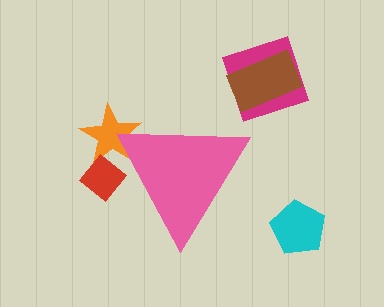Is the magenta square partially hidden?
No, the magenta square is fully visible.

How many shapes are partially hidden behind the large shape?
2 shapes are partially hidden.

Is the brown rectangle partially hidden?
No, the brown rectangle is fully visible.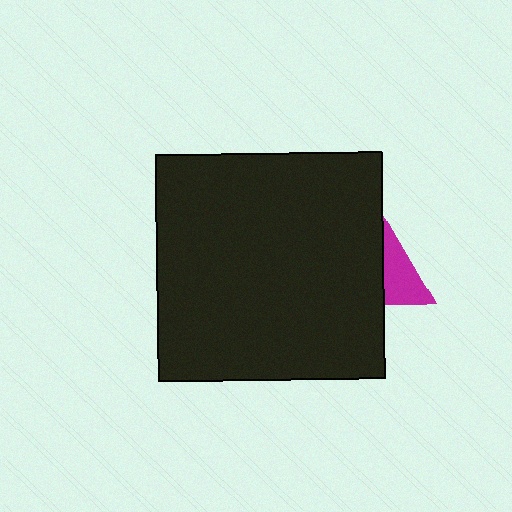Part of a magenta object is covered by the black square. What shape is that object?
It is a triangle.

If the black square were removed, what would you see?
You would see the complete magenta triangle.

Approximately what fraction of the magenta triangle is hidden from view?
Roughly 63% of the magenta triangle is hidden behind the black square.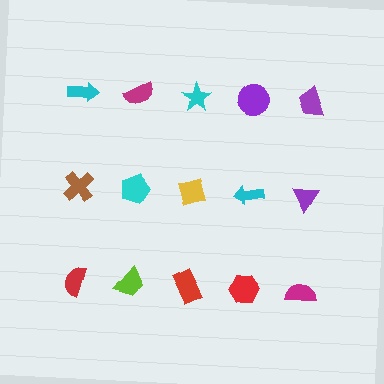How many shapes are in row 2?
5 shapes.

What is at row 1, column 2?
A magenta semicircle.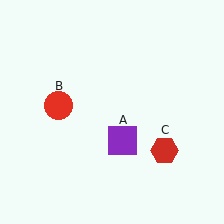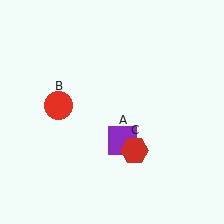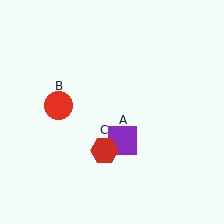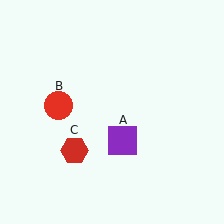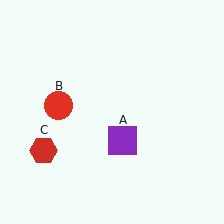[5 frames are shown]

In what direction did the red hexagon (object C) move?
The red hexagon (object C) moved left.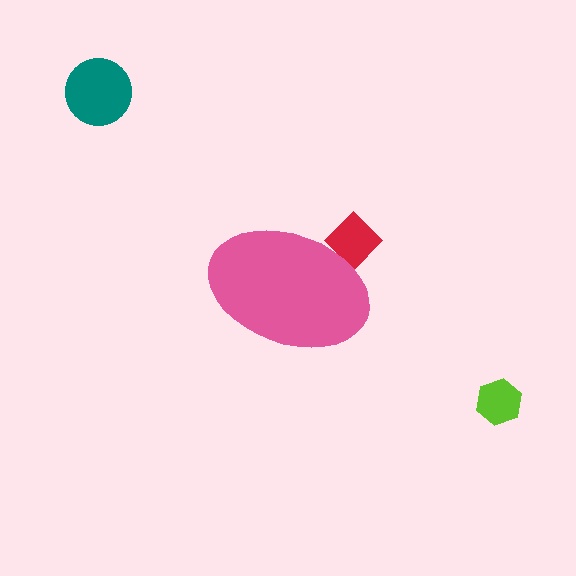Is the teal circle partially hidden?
No, the teal circle is fully visible.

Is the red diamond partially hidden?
Yes, the red diamond is partially hidden behind the pink ellipse.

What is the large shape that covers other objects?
A pink ellipse.